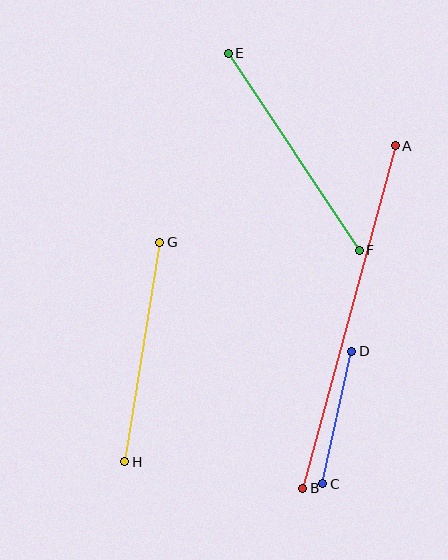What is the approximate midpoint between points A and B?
The midpoint is at approximately (349, 317) pixels.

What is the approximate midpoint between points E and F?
The midpoint is at approximately (294, 152) pixels.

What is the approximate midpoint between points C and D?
The midpoint is at approximately (337, 417) pixels.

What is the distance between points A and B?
The distance is approximately 355 pixels.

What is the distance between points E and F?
The distance is approximately 237 pixels.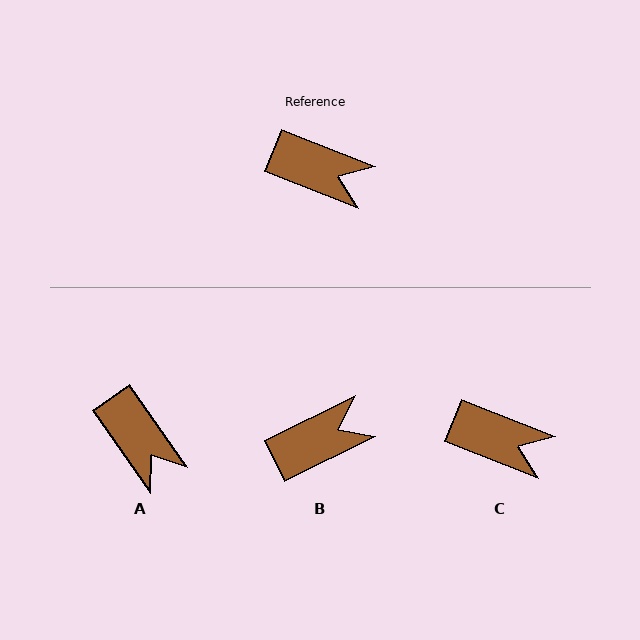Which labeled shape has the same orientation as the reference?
C.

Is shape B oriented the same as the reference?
No, it is off by about 48 degrees.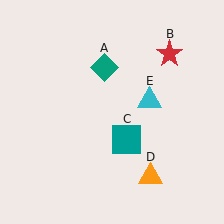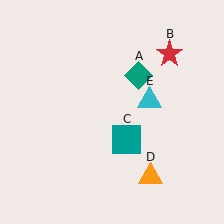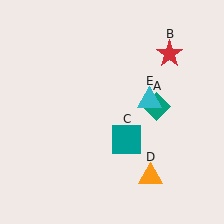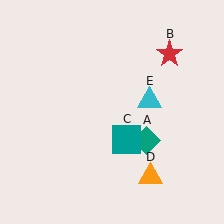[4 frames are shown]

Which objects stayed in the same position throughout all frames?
Red star (object B) and teal square (object C) and orange triangle (object D) and cyan triangle (object E) remained stationary.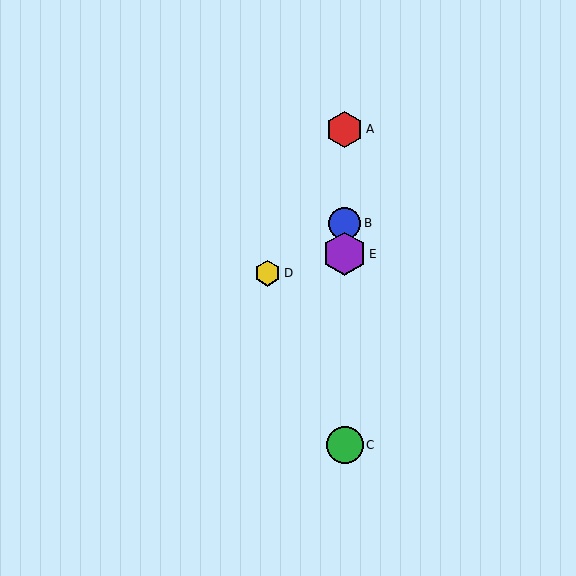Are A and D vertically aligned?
No, A is at x≈345 and D is at x≈268.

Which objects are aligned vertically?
Objects A, B, C, E are aligned vertically.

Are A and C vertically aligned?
Yes, both are at x≈345.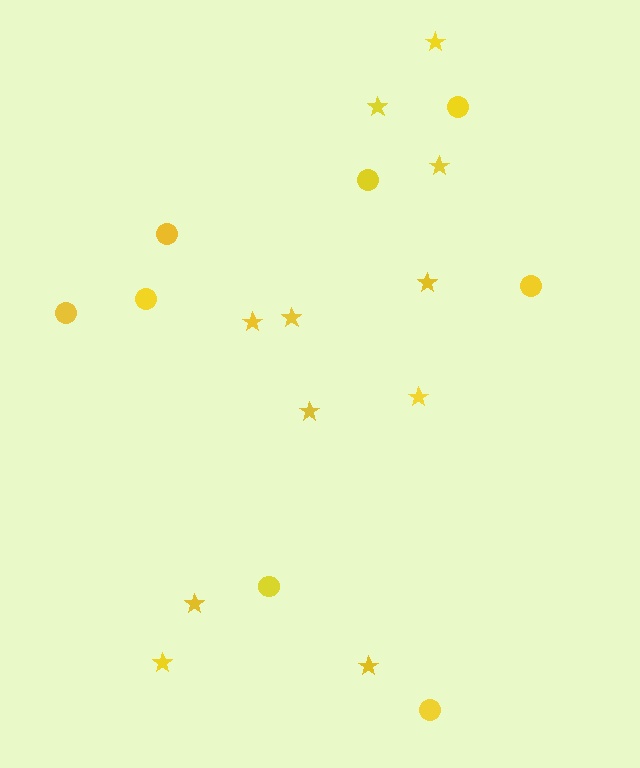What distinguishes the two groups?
There are 2 groups: one group of stars (11) and one group of circles (8).